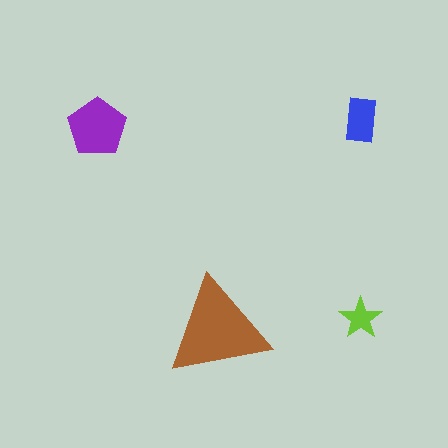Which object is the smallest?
The lime star.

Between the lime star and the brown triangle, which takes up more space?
The brown triangle.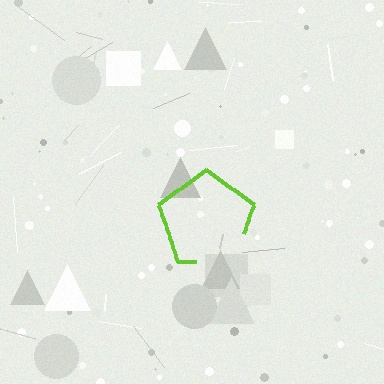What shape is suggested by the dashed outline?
The dashed outline suggests a pentagon.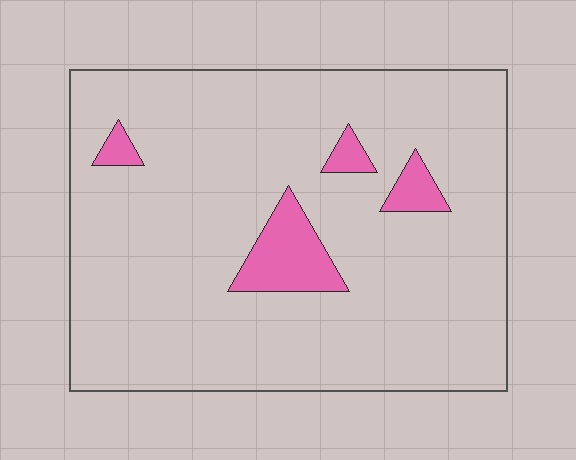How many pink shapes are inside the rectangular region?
4.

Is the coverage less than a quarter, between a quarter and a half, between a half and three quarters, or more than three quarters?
Less than a quarter.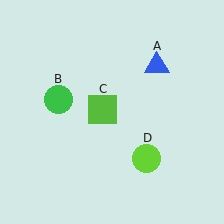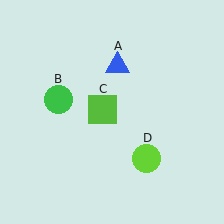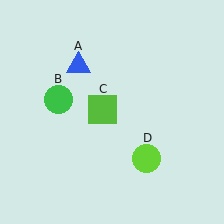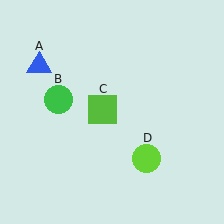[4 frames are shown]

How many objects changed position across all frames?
1 object changed position: blue triangle (object A).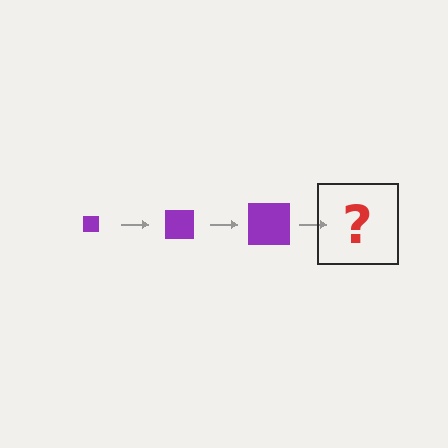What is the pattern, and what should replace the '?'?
The pattern is that the square gets progressively larger each step. The '?' should be a purple square, larger than the previous one.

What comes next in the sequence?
The next element should be a purple square, larger than the previous one.